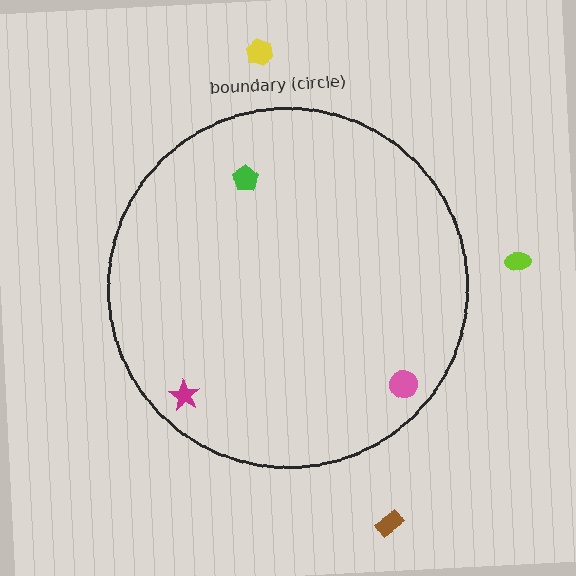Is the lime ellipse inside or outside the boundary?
Outside.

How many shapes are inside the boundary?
3 inside, 3 outside.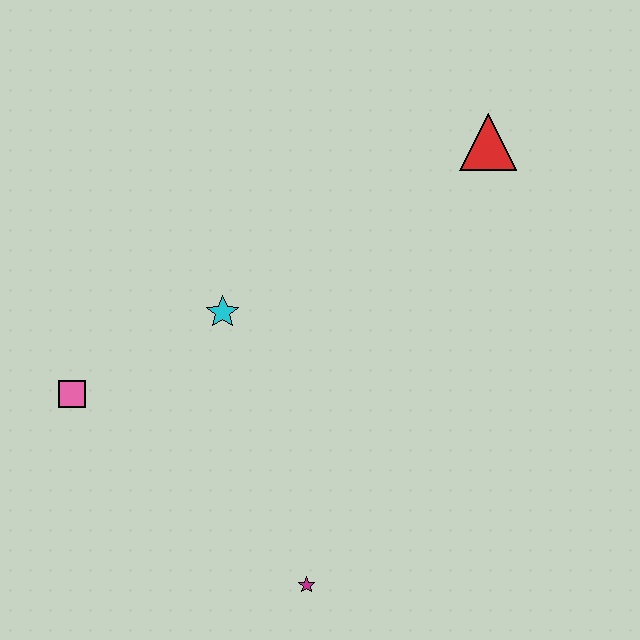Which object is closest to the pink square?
The cyan star is closest to the pink square.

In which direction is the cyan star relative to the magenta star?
The cyan star is above the magenta star.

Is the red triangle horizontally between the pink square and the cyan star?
No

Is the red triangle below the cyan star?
No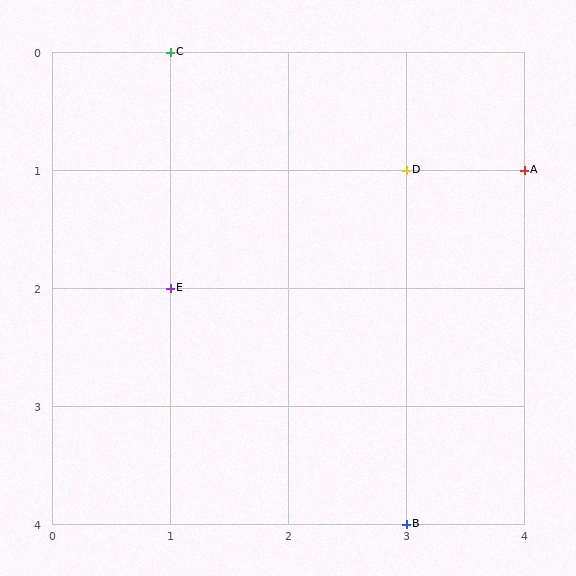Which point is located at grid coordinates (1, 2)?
Point E is at (1, 2).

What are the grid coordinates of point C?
Point C is at grid coordinates (1, 0).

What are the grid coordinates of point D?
Point D is at grid coordinates (3, 1).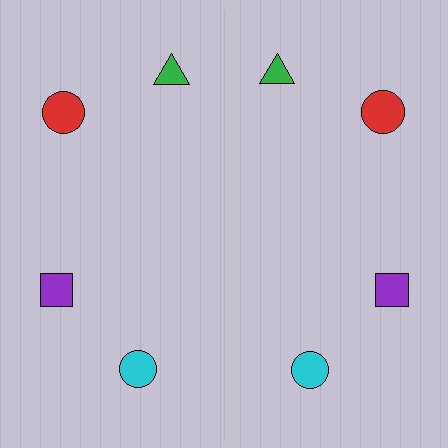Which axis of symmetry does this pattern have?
The pattern has a vertical axis of symmetry running through the center of the image.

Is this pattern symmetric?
Yes, this pattern has bilateral (reflection) symmetry.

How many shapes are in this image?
There are 8 shapes in this image.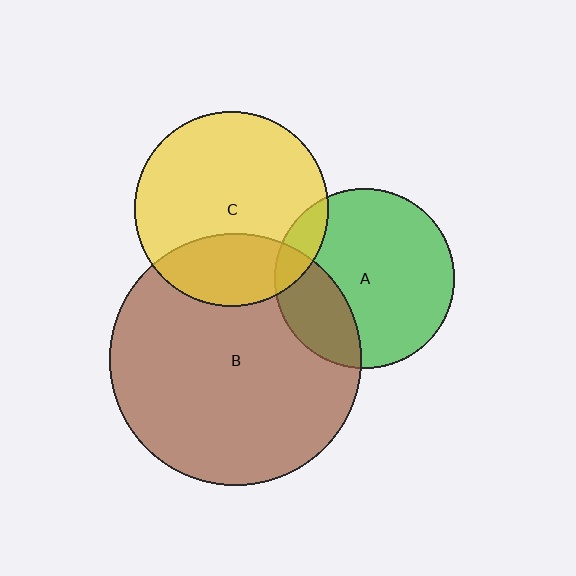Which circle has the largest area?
Circle B (brown).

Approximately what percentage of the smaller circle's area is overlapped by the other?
Approximately 10%.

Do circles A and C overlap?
Yes.